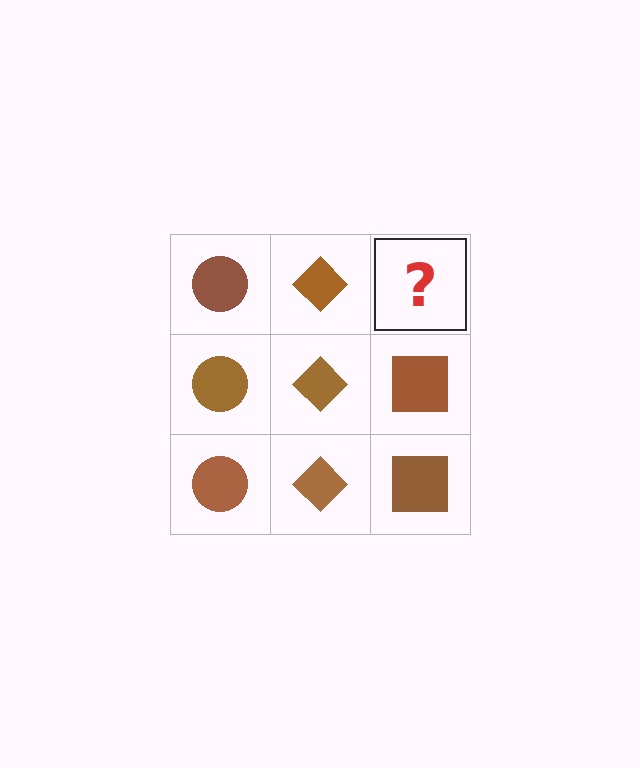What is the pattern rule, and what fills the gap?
The rule is that each column has a consistent shape. The gap should be filled with a brown square.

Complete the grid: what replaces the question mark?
The question mark should be replaced with a brown square.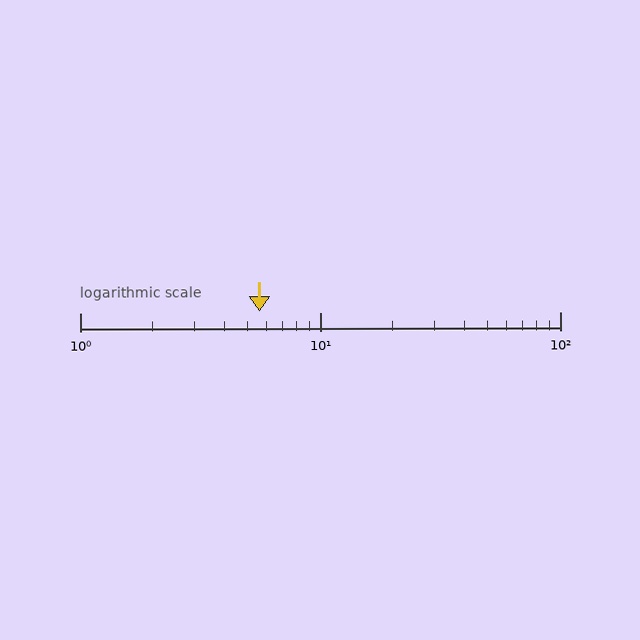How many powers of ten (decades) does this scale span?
The scale spans 2 decades, from 1 to 100.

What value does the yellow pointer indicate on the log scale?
The pointer indicates approximately 5.6.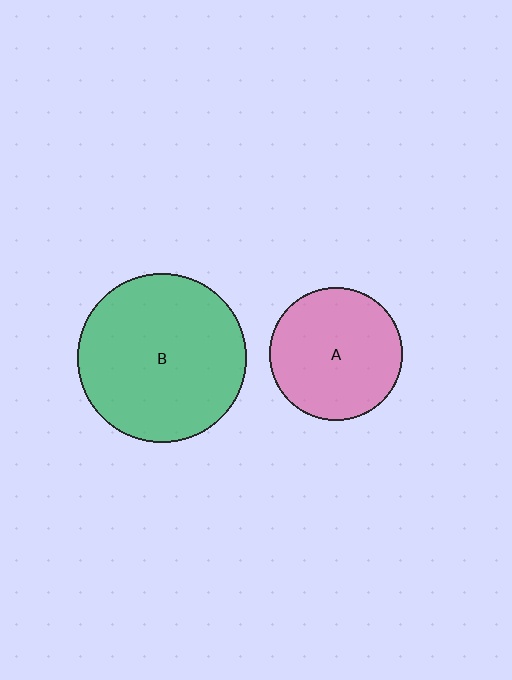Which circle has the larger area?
Circle B (green).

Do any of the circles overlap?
No, none of the circles overlap.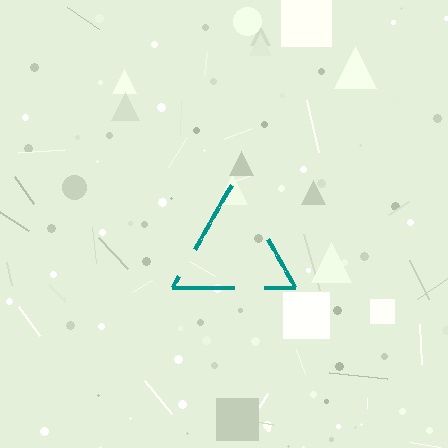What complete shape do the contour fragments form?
The contour fragments form a triangle.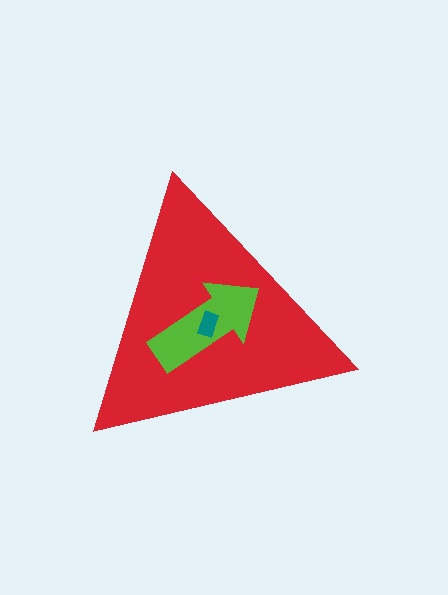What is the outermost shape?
The red triangle.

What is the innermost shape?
The teal rectangle.